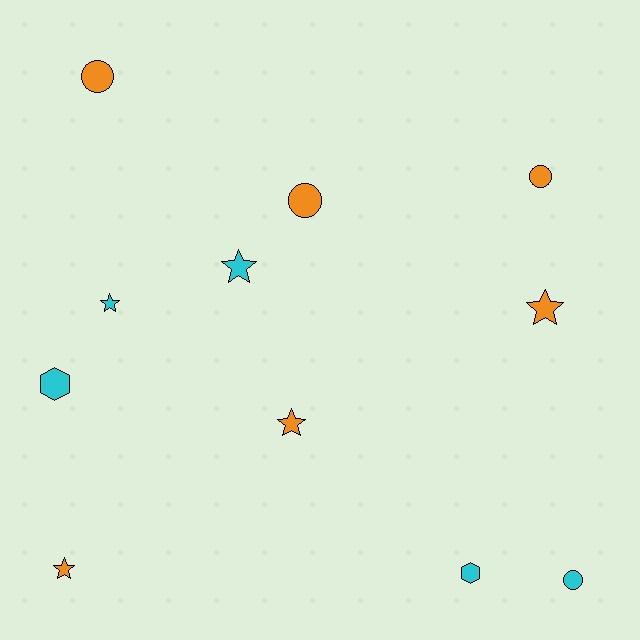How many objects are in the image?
There are 11 objects.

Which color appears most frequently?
Orange, with 6 objects.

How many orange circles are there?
There are 3 orange circles.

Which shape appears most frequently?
Star, with 5 objects.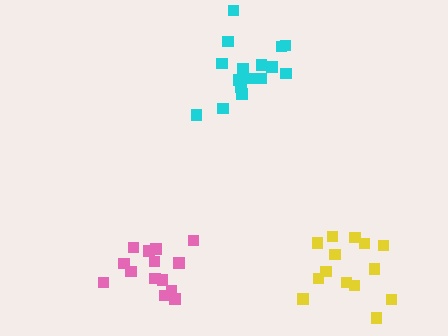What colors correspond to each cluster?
The clusters are colored: pink, cyan, yellow.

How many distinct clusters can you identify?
There are 3 distinct clusters.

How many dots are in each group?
Group 1: 14 dots, Group 2: 16 dots, Group 3: 14 dots (44 total).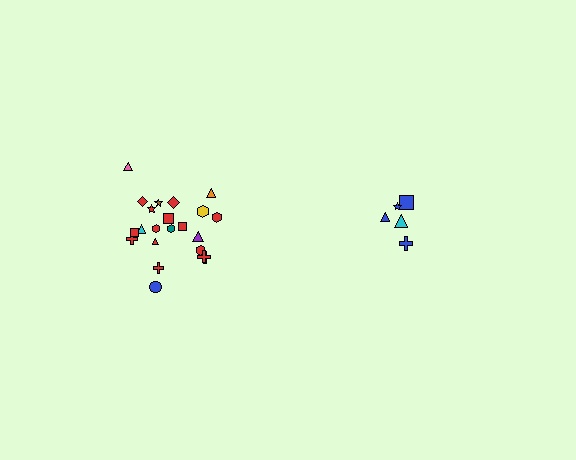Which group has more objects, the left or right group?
The left group.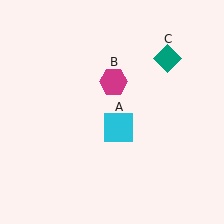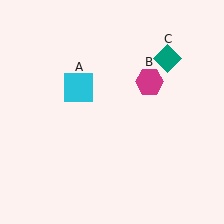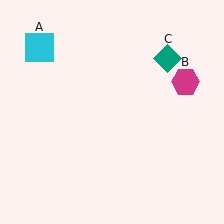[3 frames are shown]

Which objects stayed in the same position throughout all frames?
Teal diamond (object C) remained stationary.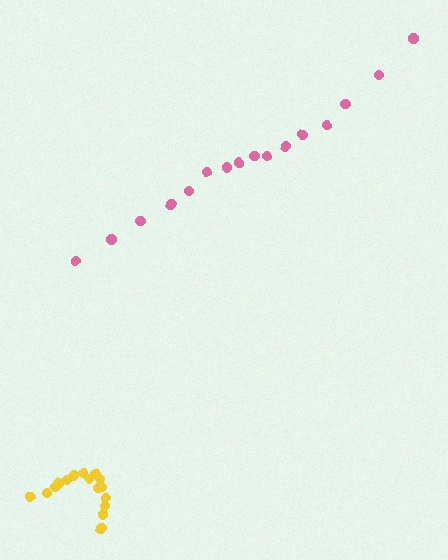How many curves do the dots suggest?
There are 2 distinct paths.